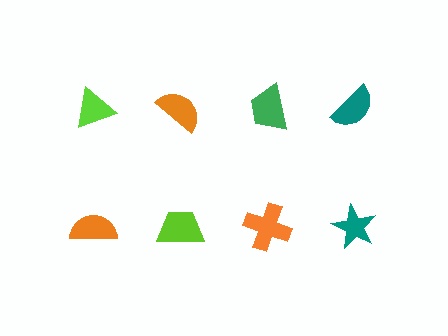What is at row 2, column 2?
A lime trapezoid.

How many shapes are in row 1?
4 shapes.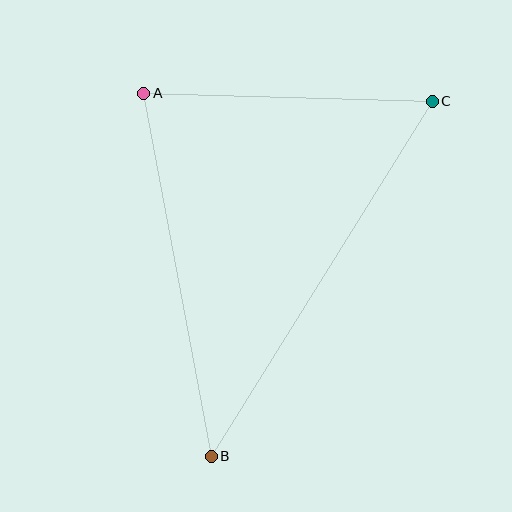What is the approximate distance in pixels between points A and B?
The distance between A and B is approximately 370 pixels.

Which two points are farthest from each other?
Points B and C are farthest from each other.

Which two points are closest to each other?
Points A and C are closest to each other.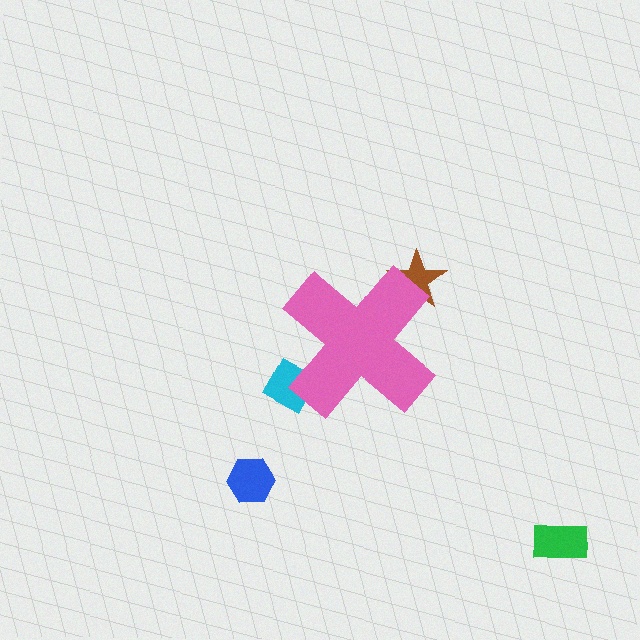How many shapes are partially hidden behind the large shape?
2 shapes are partially hidden.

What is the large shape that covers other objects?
A pink cross.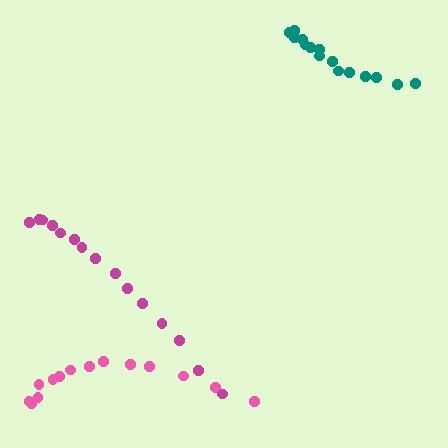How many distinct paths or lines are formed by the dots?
There are 3 distinct paths.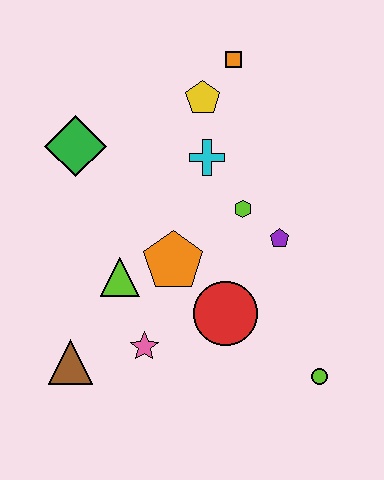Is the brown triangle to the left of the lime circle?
Yes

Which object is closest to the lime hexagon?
The purple pentagon is closest to the lime hexagon.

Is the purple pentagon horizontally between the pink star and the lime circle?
Yes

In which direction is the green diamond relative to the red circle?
The green diamond is above the red circle.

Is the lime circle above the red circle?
No